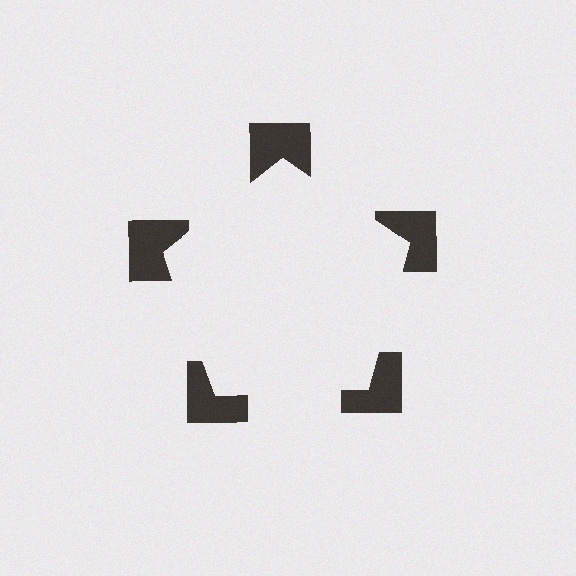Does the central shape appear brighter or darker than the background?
It typically appears slightly brighter than the background, even though no actual brightness change is drawn.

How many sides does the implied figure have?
5 sides.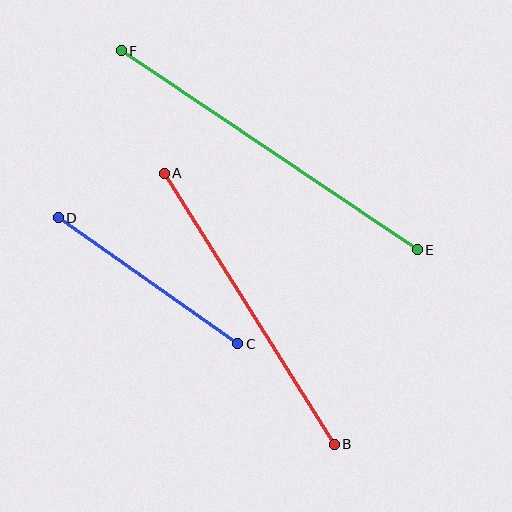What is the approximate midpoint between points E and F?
The midpoint is at approximately (269, 150) pixels.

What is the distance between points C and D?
The distance is approximately 220 pixels.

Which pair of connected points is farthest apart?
Points E and F are farthest apart.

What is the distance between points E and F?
The distance is approximately 356 pixels.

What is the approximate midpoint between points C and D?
The midpoint is at approximately (148, 281) pixels.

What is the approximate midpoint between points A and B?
The midpoint is at approximately (249, 309) pixels.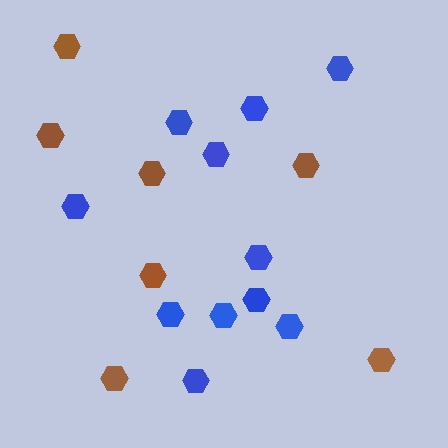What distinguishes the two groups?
There are 2 groups: one group of brown hexagons (7) and one group of blue hexagons (11).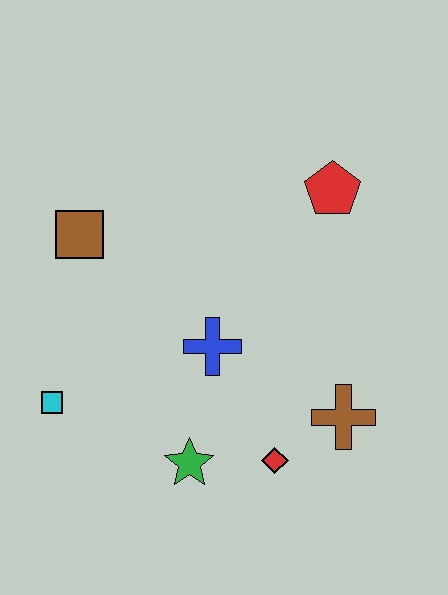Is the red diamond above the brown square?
No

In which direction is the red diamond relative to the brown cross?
The red diamond is to the left of the brown cross.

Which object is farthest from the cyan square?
The red pentagon is farthest from the cyan square.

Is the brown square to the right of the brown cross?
No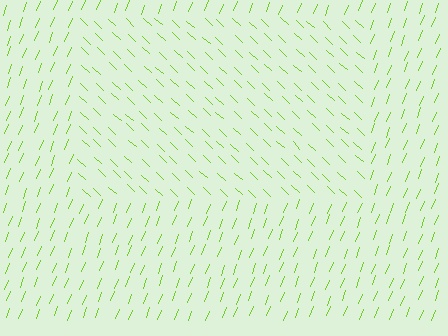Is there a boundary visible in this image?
Yes, there is a texture boundary formed by a change in line orientation.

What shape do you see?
I see a rectangle.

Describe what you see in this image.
The image is filled with small lime line segments. A rectangle region in the image has lines oriented differently from the surrounding lines, creating a visible texture boundary.